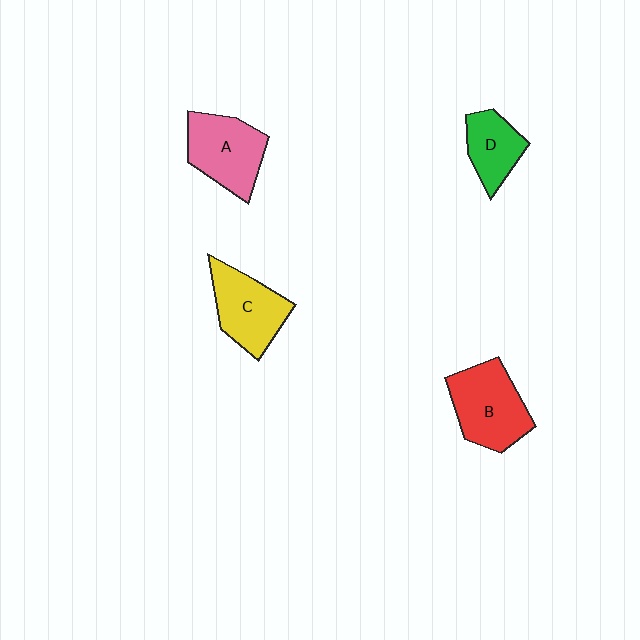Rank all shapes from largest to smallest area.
From largest to smallest: B (red), A (pink), C (yellow), D (green).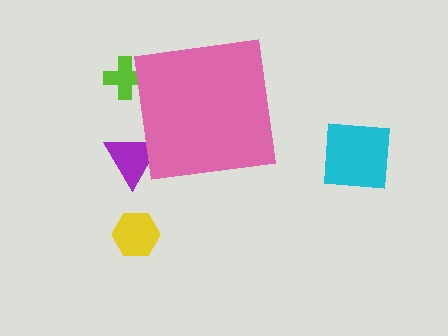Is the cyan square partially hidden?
No, the cyan square is fully visible.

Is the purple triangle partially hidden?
Yes, the purple triangle is partially hidden behind the pink square.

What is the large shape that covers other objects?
A pink square.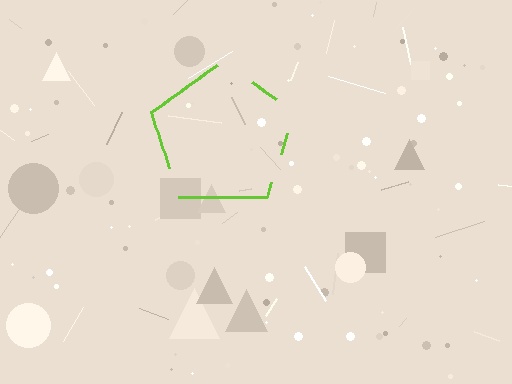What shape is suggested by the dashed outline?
The dashed outline suggests a pentagon.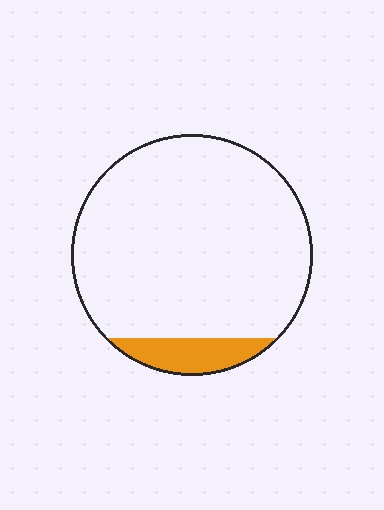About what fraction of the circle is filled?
About one tenth (1/10).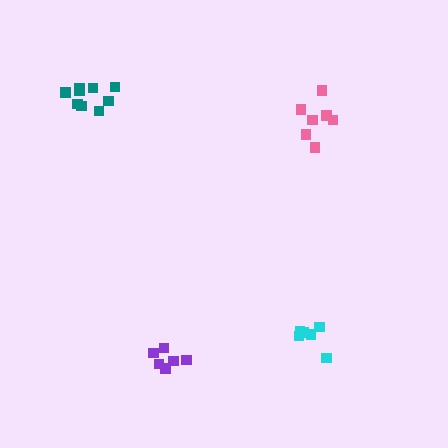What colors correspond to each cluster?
The clusters are colored: cyan, pink, teal, purple.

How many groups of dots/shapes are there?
There are 4 groups.